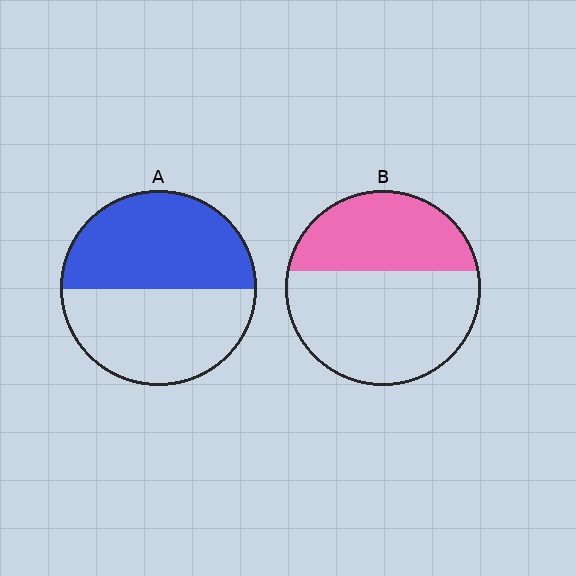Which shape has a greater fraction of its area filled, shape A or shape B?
Shape A.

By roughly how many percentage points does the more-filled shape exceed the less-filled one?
By roughly 10 percentage points (A over B).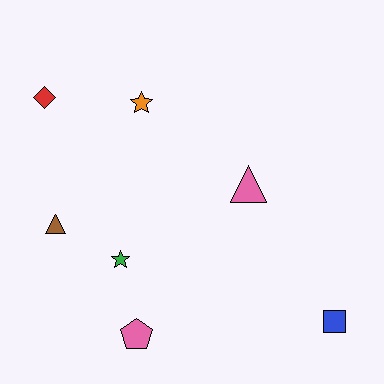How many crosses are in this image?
There are no crosses.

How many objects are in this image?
There are 7 objects.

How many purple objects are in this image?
There are no purple objects.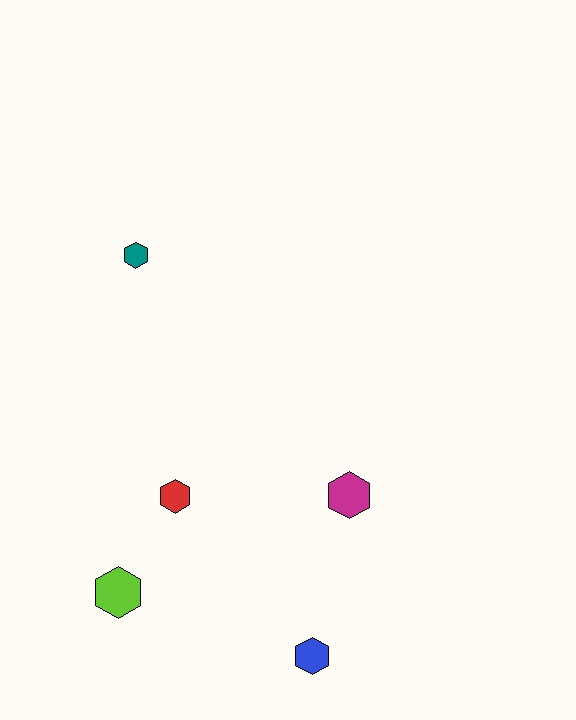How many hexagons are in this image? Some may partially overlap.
There are 5 hexagons.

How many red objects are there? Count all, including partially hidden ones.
There is 1 red object.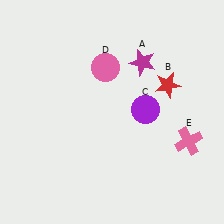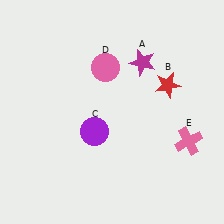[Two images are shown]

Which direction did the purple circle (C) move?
The purple circle (C) moved left.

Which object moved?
The purple circle (C) moved left.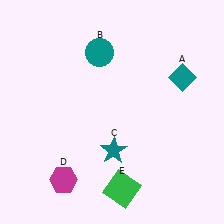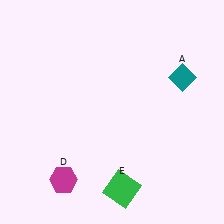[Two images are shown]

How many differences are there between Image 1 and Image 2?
There are 2 differences between the two images.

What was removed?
The teal star (C), the teal circle (B) were removed in Image 2.